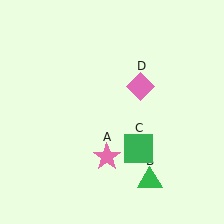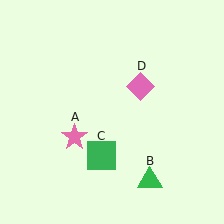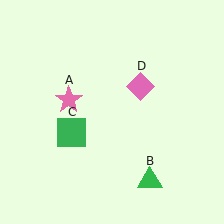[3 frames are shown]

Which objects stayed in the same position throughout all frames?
Green triangle (object B) and pink diamond (object D) remained stationary.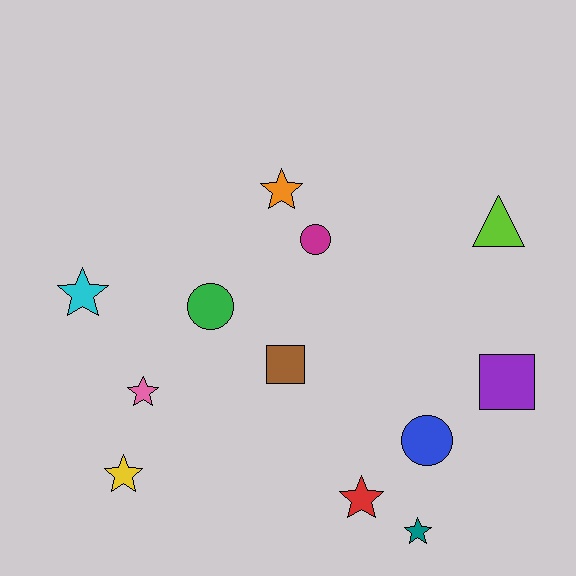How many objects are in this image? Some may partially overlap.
There are 12 objects.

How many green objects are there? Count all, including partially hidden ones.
There is 1 green object.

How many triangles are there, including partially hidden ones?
There is 1 triangle.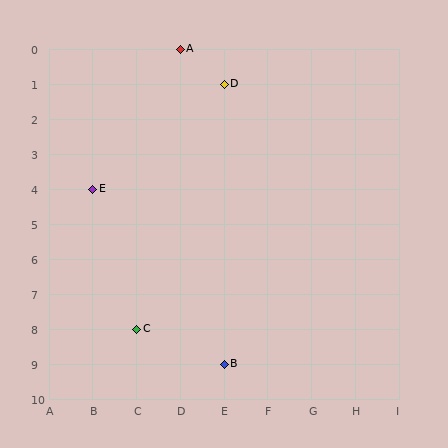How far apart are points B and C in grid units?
Points B and C are 2 columns and 1 row apart (about 2.2 grid units diagonally).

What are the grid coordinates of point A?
Point A is at grid coordinates (D, 0).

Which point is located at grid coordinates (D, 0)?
Point A is at (D, 0).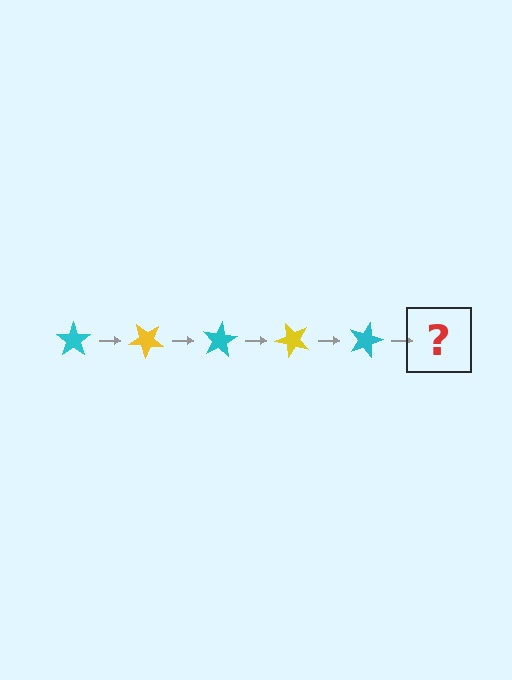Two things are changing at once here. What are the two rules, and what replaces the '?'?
The two rules are that it rotates 40 degrees each step and the color cycles through cyan and yellow. The '?' should be a yellow star, rotated 200 degrees from the start.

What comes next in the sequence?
The next element should be a yellow star, rotated 200 degrees from the start.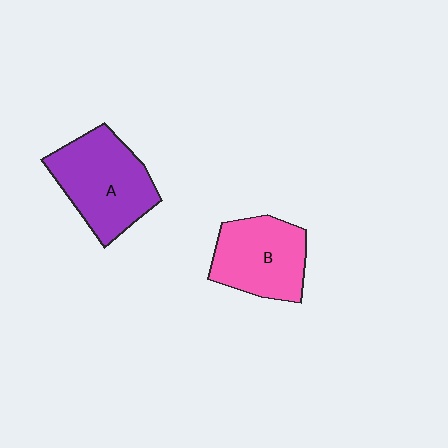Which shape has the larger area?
Shape A (purple).